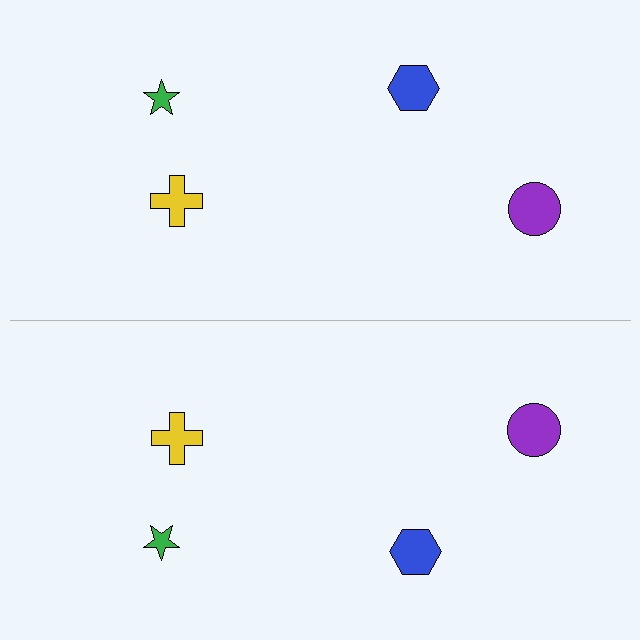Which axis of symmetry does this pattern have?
The pattern has a horizontal axis of symmetry running through the center of the image.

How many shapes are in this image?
There are 8 shapes in this image.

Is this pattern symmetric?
Yes, this pattern has bilateral (reflection) symmetry.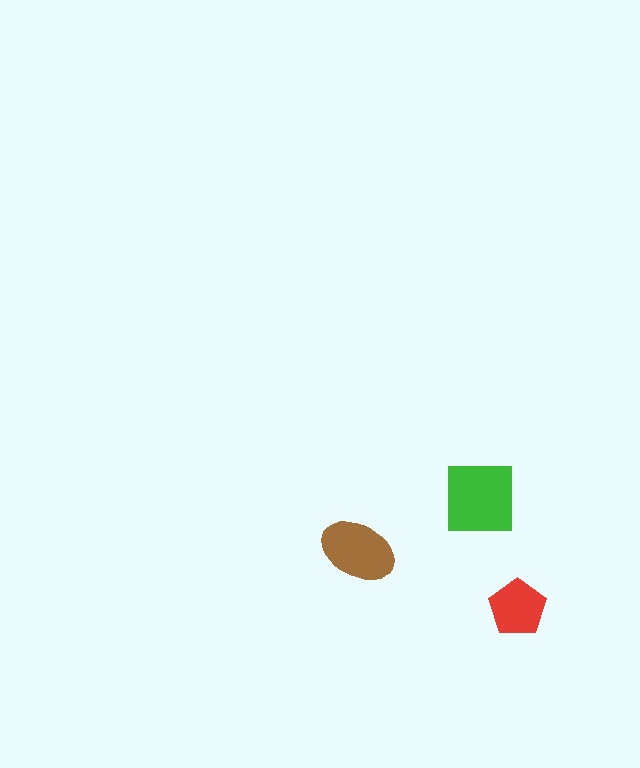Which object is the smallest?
The red pentagon.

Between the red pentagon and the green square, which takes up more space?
The green square.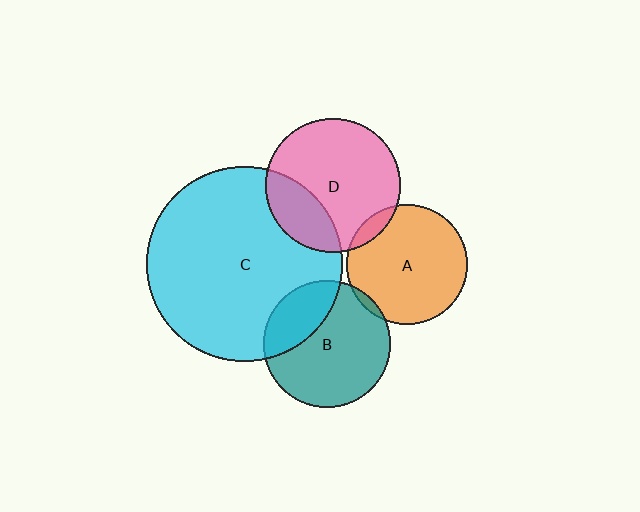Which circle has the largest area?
Circle C (cyan).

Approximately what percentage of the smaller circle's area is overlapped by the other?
Approximately 10%.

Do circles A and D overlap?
Yes.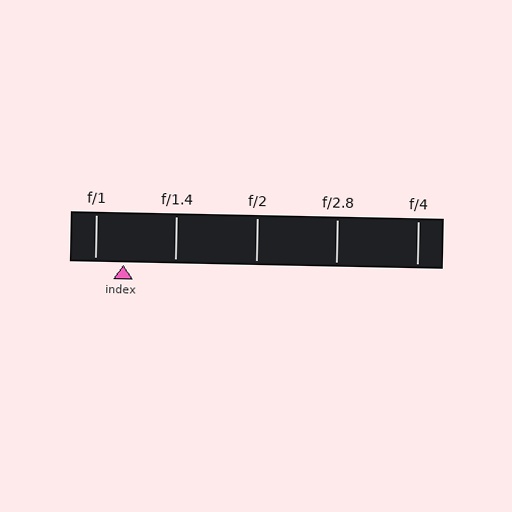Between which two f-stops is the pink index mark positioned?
The index mark is between f/1 and f/1.4.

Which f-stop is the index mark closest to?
The index mark is closest to f/1.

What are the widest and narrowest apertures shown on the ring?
The widest aperture shown is f/1 and the narrowest is f/4.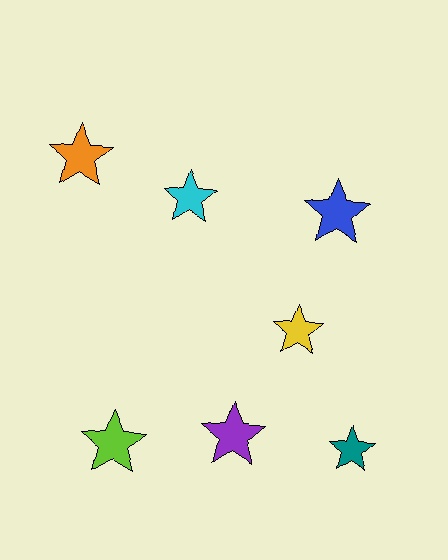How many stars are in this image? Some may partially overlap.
There are 7 stars.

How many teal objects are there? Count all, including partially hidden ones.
There is 1 teal object.